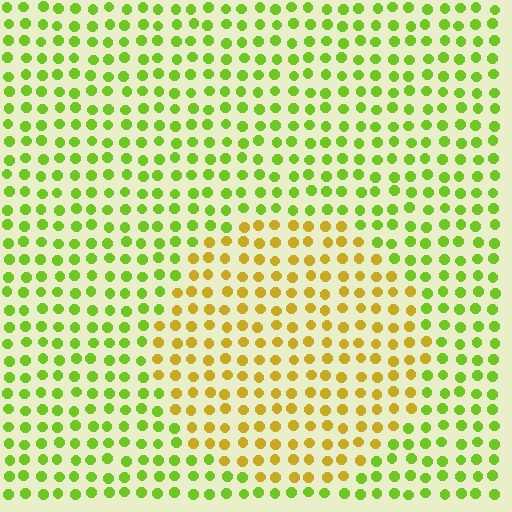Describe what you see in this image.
The image is filled with small lime elements in a uniform arrangement. A circle-shaped region is visible where the elements are tinted to a slightly different hue, forming a subtle color boundary.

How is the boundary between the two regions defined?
The boundary is defined purely by a slight shift in hue (about 44 degrees). Spacing, size, and orientation are identical on both sides.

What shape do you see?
I see a circle.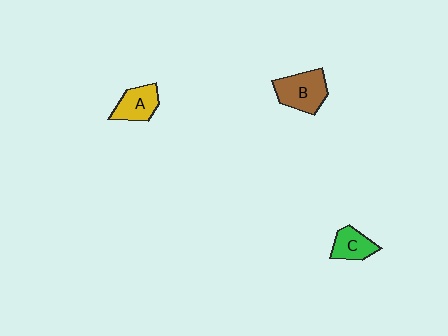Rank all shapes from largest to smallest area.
From largest to smallest: B (brown), A (yellow), C (green).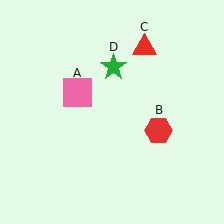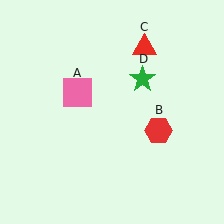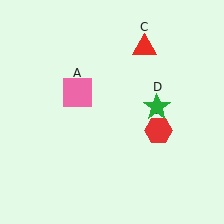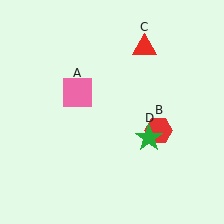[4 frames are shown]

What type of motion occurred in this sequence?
The green star (object D) rotated clockwise around the center of the scene.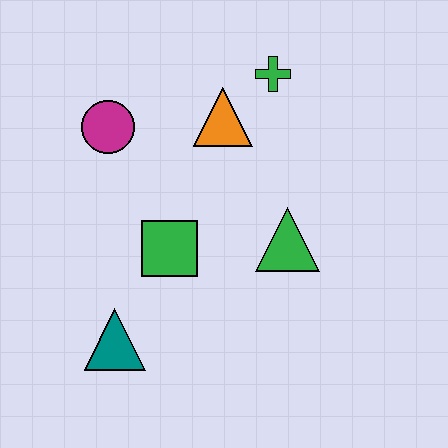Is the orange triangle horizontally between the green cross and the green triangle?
No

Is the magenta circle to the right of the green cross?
No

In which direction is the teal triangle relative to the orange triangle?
The teal triangle is below the orange triangle.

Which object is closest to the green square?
The teal triangle is closest to the green square.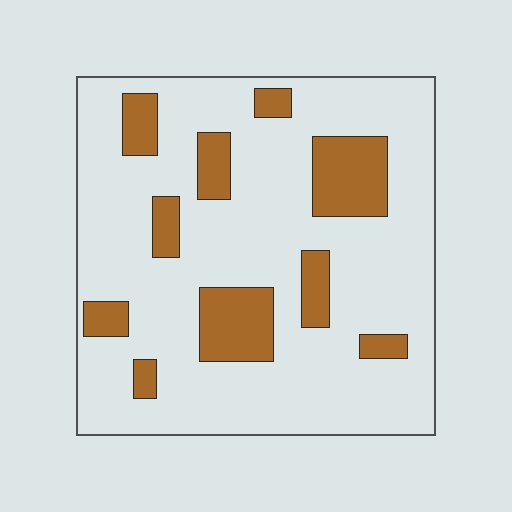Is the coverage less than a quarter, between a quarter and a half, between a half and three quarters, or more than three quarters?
Less than a quarter.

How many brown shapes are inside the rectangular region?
10.